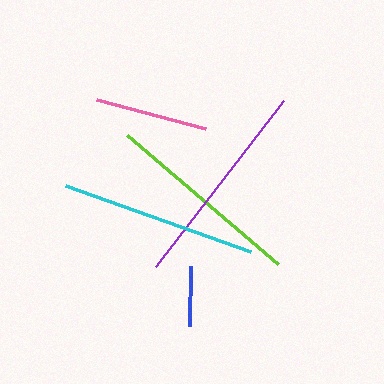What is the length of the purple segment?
The purple segment is approximately 210 pixels long.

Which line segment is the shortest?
The blue line is the shortest at approximately 60 pixels.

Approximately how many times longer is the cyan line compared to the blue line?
The cyan line is approximately 3.2 times the length of the blue line.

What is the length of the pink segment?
The pink segment is approximately 113 pixels long.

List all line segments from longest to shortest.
From longest to shortest: purple, lime, cyan, pink, blue.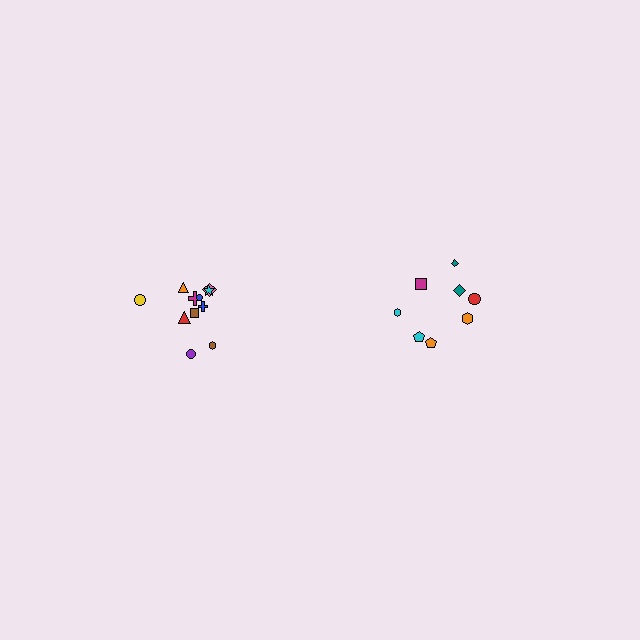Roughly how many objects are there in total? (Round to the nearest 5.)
Roughly 20 objects in total.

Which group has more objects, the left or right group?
The left group.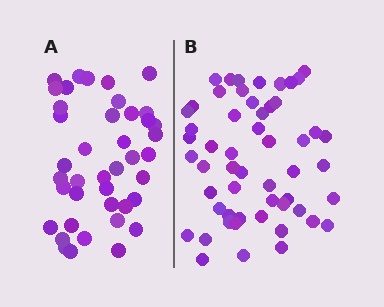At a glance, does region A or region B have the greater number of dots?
Region B (the right region) has more dots.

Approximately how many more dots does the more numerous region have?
Region B has approximately 15 more dots than region A.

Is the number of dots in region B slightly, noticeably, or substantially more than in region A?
Region B has noticeably more, but not dramatically so. The ratio is roughly 1.3 to 1.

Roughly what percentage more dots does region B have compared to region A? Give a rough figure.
About 30% more.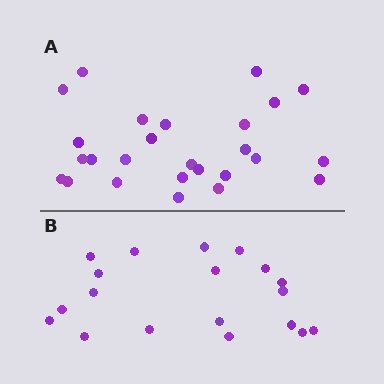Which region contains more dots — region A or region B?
Region A (the top region) has more dots.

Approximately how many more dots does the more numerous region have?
Region A has roughly 8 or so more dots than region B.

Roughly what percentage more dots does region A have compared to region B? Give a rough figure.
About 35% more.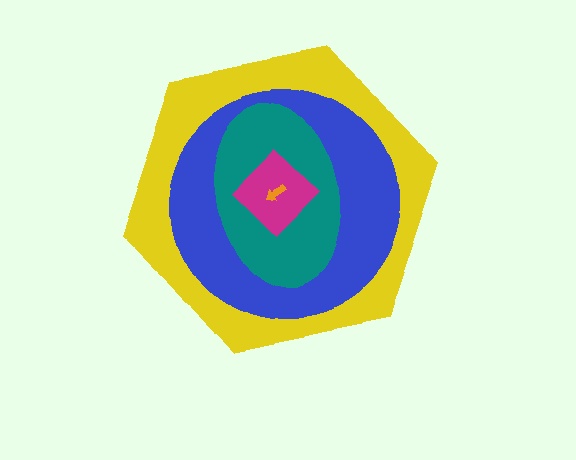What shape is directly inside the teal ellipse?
The magenta diamond.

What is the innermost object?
The orange arrow.